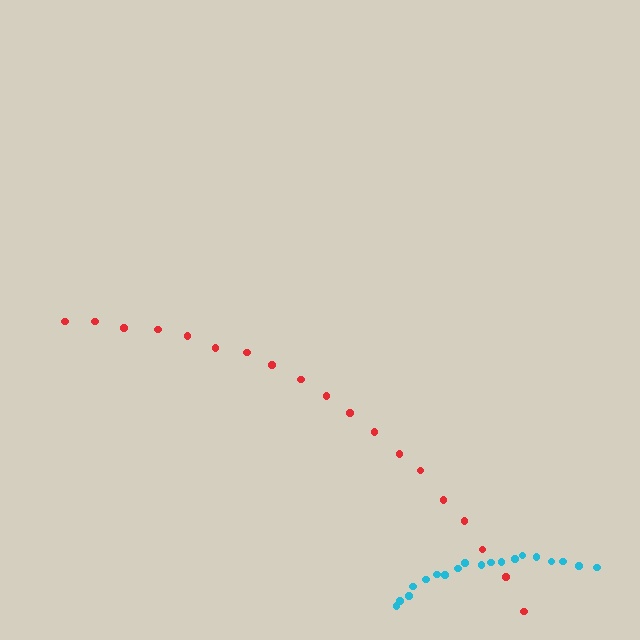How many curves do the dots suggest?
There are 2 distinct paths.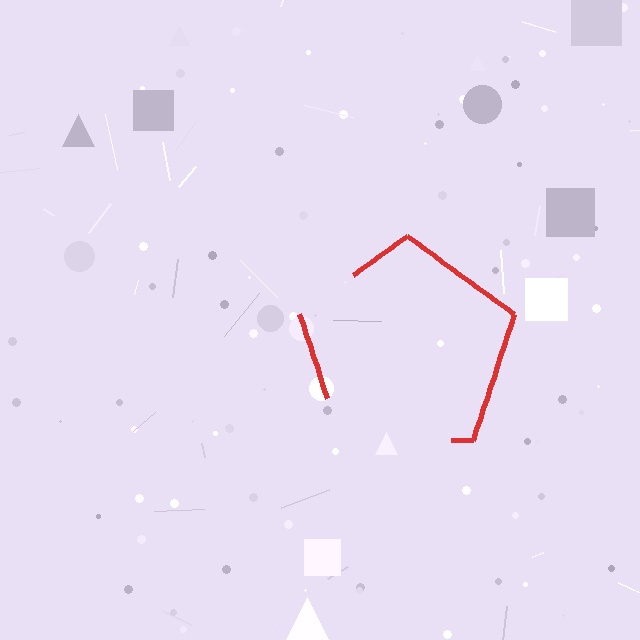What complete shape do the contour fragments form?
The contour fragments form a pentagon.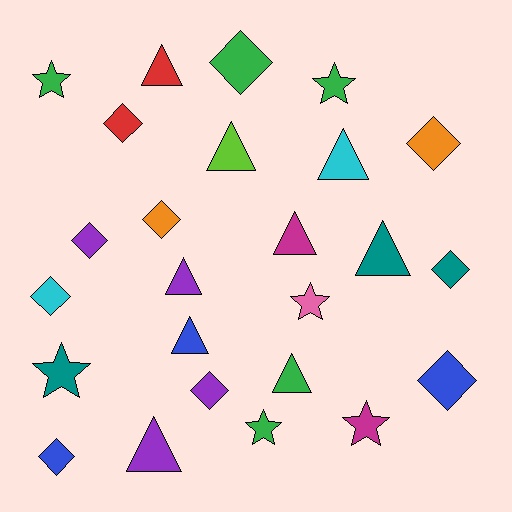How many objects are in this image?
There are 25 objects.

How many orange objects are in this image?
There are 2 orange objects.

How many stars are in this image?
There are 6 stars.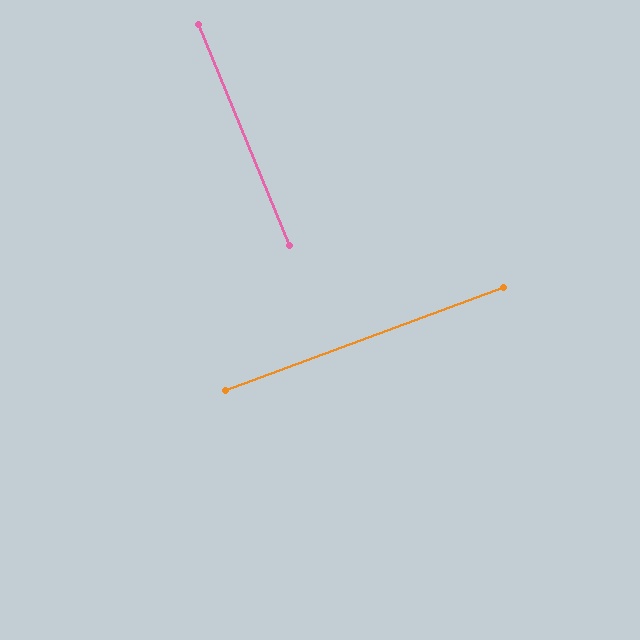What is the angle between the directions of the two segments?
Approximately 88 degrees.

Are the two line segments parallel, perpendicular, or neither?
Perpendicular — they meet at approximately 88°.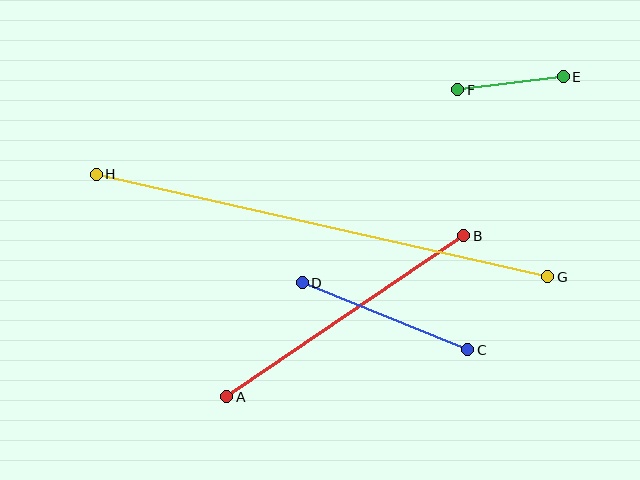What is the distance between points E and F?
The distance is approximately 106 pixels.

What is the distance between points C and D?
The distance is approximately 179 pixels.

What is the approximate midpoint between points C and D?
The midpoint is at approximately (385, 316) pixels.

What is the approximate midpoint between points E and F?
The midpoint is at approximately (511, 83) pixels.